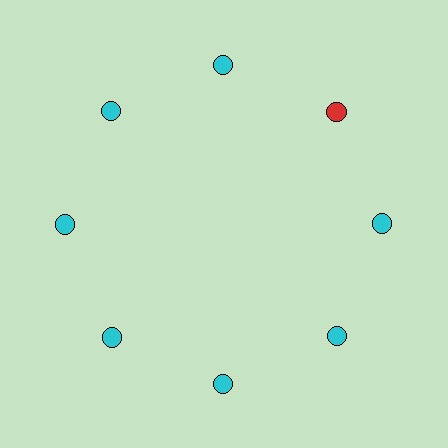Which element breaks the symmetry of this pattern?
The red circle at roughly the 2 o'clock position breaks the symmetry. All other shapes are cyan circles.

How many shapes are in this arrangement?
There are 8 shapes arranged in a ring pattern.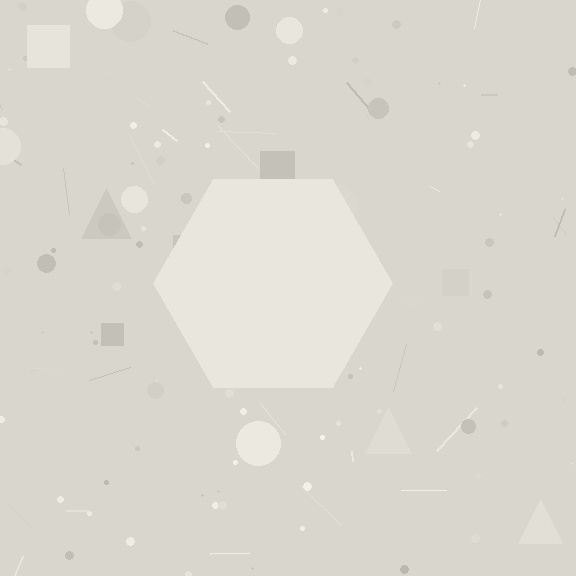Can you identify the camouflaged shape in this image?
The camouflaged shape is a hexagon.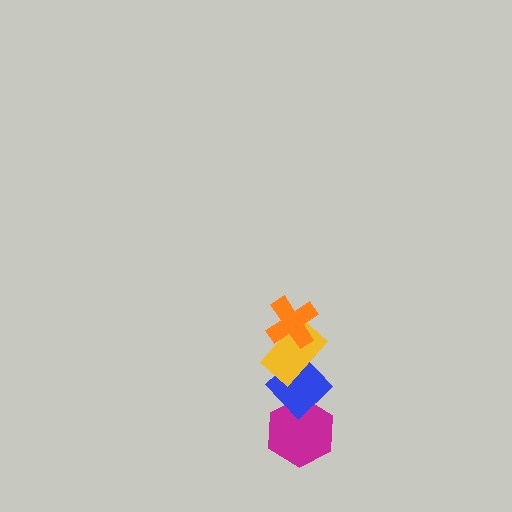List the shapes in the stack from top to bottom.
From top to bottom: the orange cross, the yellow rectangle, the blue diamond, the magenta hexagon.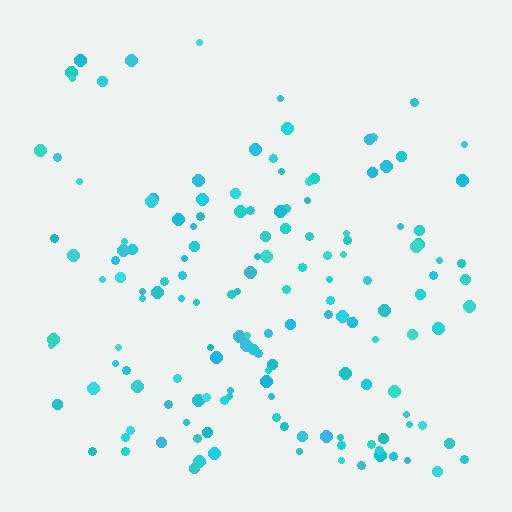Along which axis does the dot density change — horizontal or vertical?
Vertical.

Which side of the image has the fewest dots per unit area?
The top.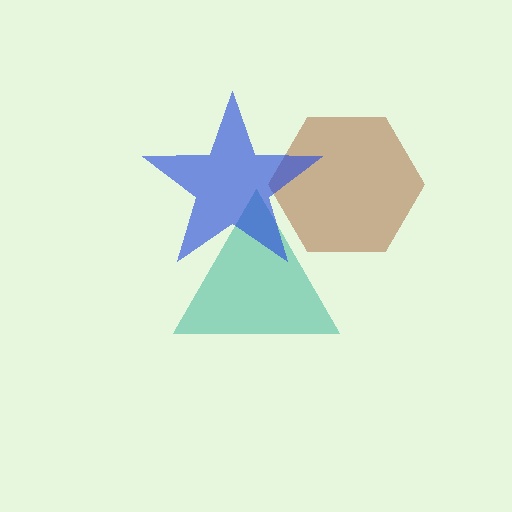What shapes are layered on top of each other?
The layered shapes are: a teal triangle, a brown hexagon, a blue star.